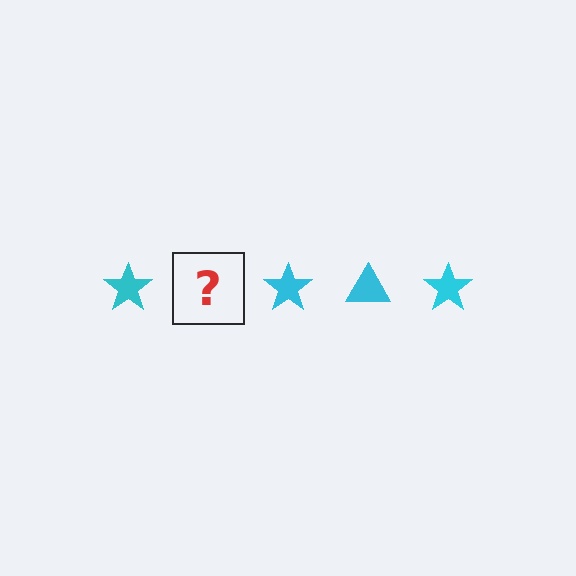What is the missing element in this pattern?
The missing element is a cyan triangle.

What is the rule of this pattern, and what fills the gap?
The rule is that the pattern cycles through star, triangle shapes in cyan. The gap should be filled with a cyan triangle.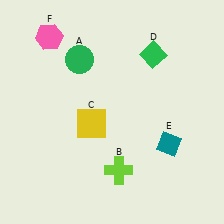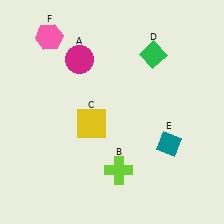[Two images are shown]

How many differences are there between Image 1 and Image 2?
There is 1 difference between the two images.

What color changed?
The circle (A) changed from green in Image 1 to magenta in Image 2.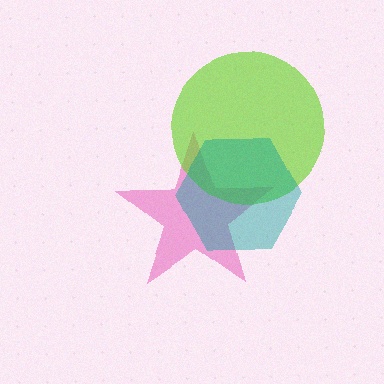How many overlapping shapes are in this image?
There are 3 overlapping shapes in the image.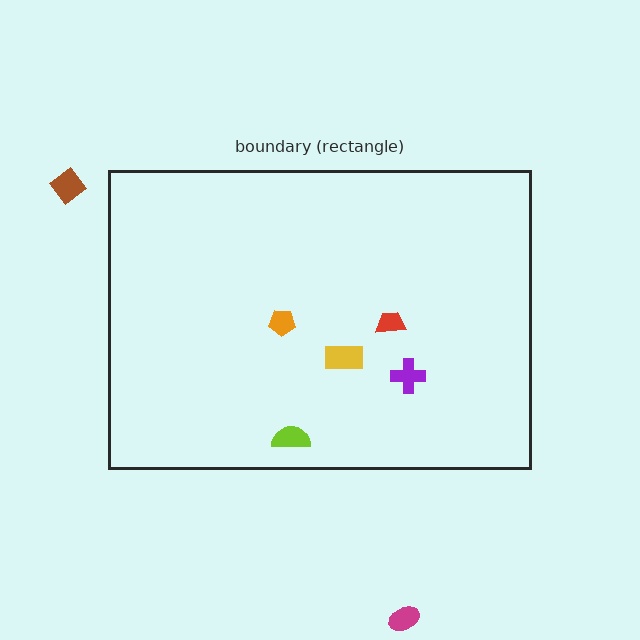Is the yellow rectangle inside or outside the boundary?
Inside.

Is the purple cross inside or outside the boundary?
Inside.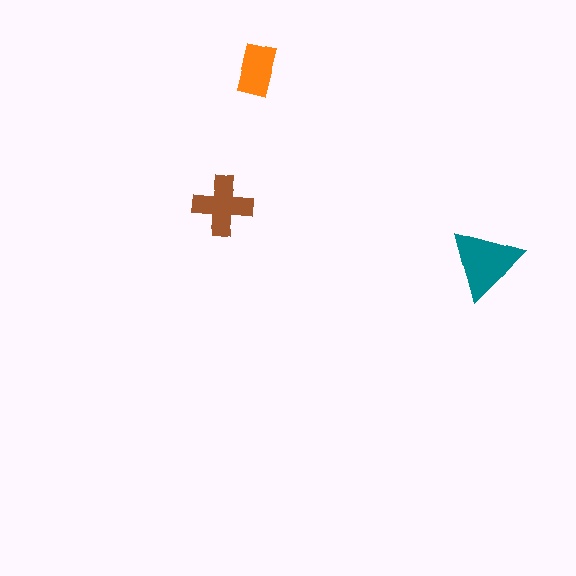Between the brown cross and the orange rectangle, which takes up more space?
The brown cross.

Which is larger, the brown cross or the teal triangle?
The teal triangle.